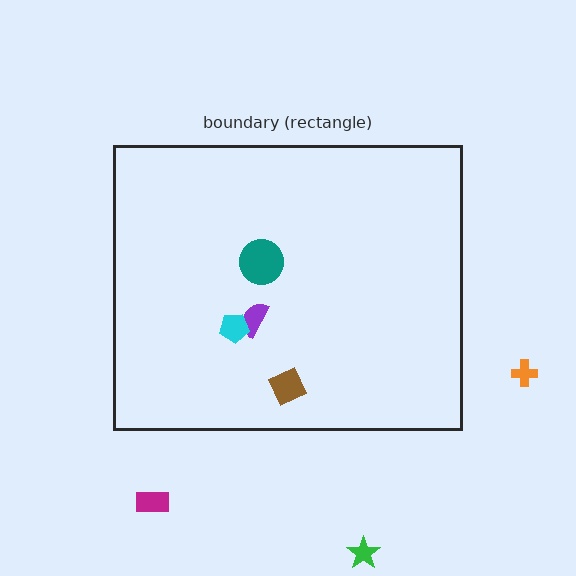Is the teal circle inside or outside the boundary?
Inside.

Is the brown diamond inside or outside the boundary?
Inside.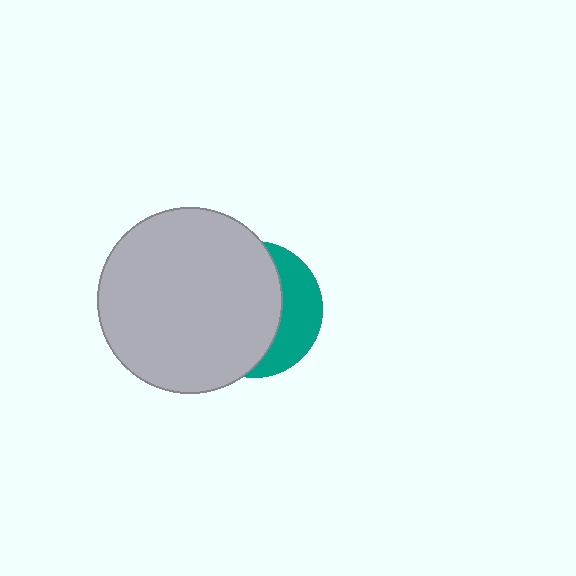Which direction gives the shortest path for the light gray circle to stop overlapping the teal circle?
Moving left gives the shortest separation.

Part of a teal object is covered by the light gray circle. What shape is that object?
It is a circle.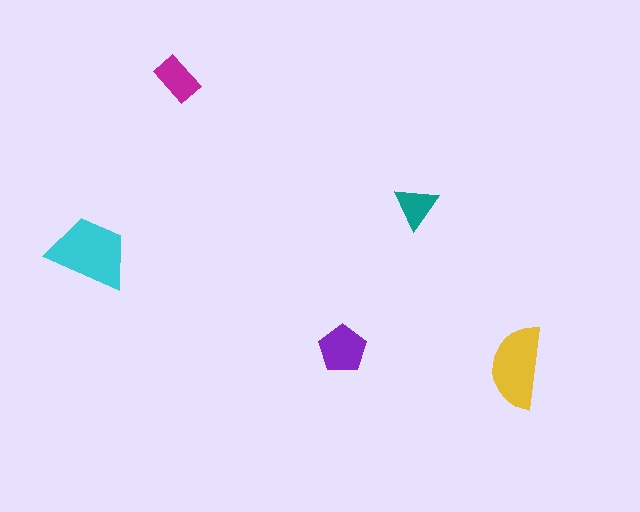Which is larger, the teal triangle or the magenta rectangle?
The magenta rectangle.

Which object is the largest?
The cyan trapezoid.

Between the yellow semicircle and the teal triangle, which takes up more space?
The yellow semicircle.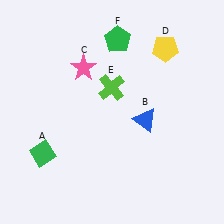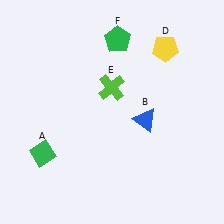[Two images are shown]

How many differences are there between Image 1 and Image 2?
There is 1 difference between the two images.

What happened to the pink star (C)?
The pink star (C) was removed in Image 2. It was in the top-left area of Image 1.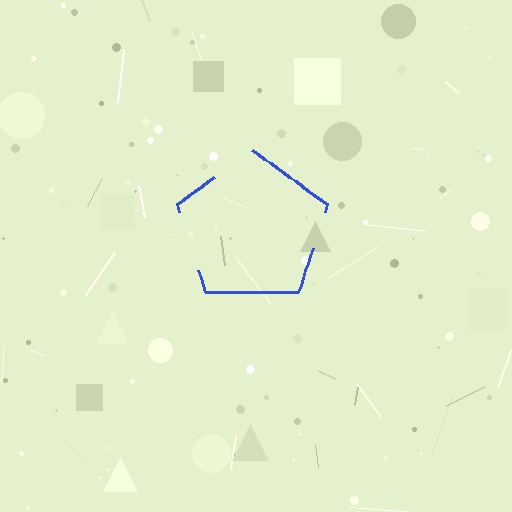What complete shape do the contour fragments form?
The contour fragments form a pentagon.